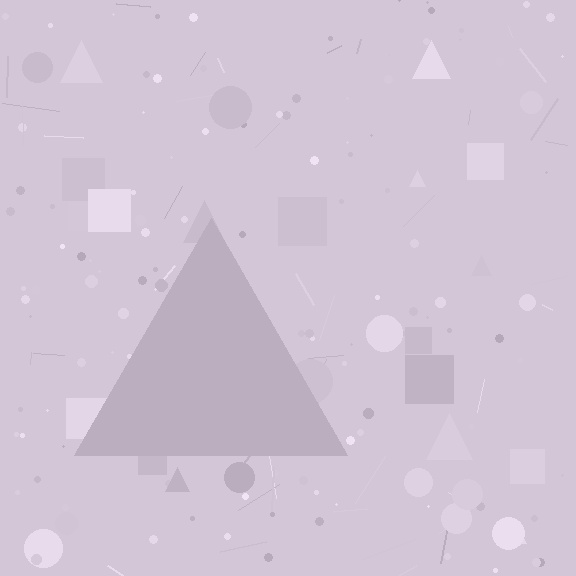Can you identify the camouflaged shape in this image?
The camouflaged shape is a triangle.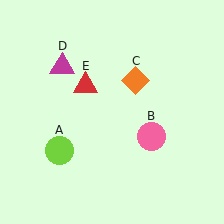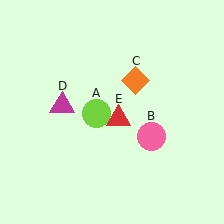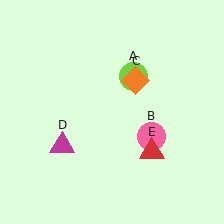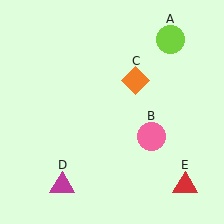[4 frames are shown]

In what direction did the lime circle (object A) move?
The lime circle (object A) moved up and to the right.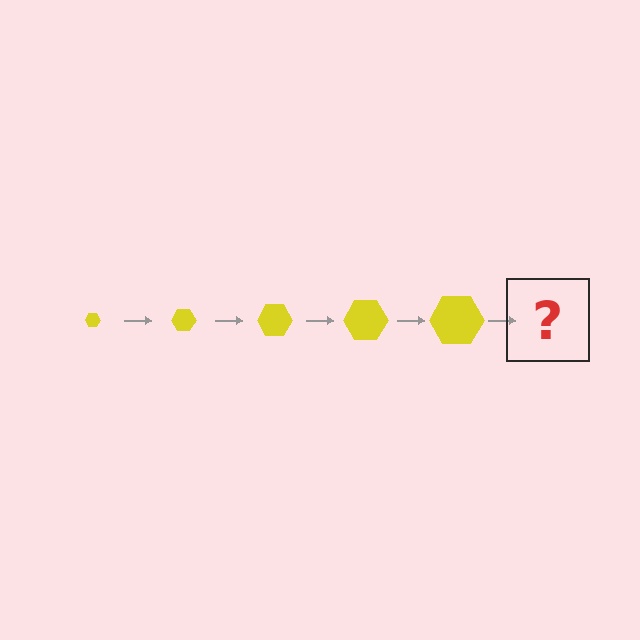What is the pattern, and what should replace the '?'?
The pattern is that the hexagon gets progressively larger each step. The '?' should be a yellow hexagon, larger than the previous one.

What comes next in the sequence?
The next element should be a yellow hexagon, larger than the previous one.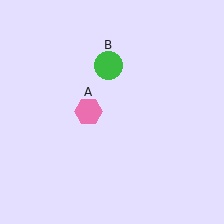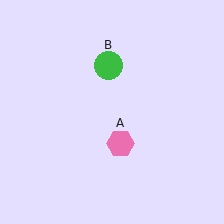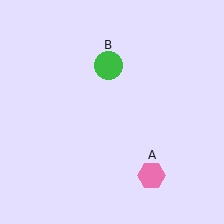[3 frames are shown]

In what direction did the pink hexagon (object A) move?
The pink hexagon (object A) moved down and to the right.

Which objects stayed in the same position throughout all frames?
Green circle (object B) remained stationary.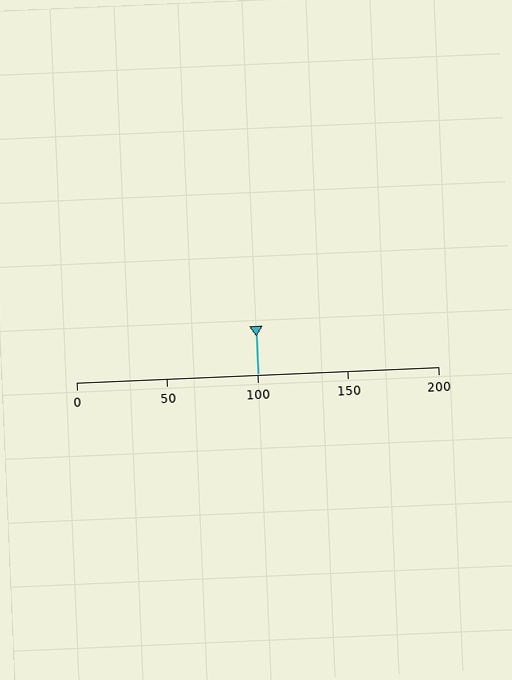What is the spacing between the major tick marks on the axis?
The major ticks are spaced 50 apart.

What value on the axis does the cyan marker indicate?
The marker indicates approximately 100.